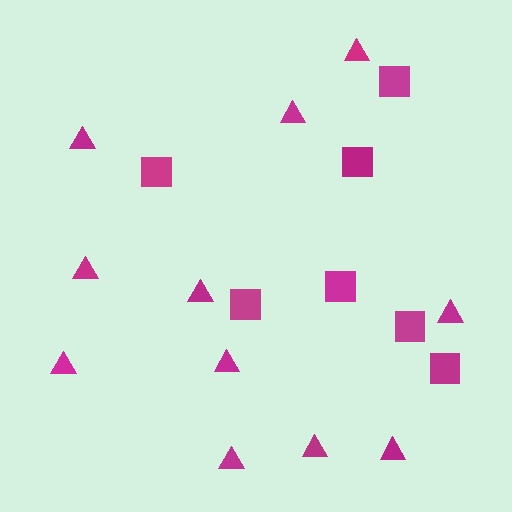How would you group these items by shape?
There are 2 groups: one group of triangles (11) and one group of squares (7).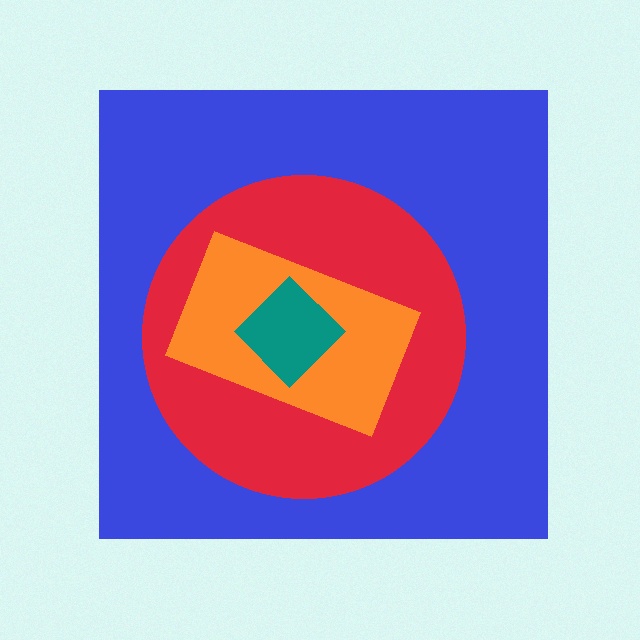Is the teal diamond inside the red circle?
Yes.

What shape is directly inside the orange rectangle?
The teal diamond.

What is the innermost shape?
The teal diamond.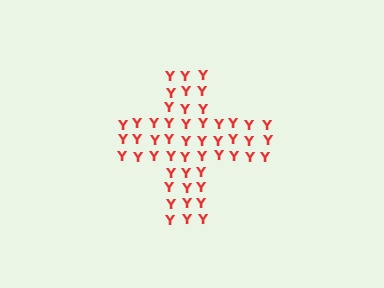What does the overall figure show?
The overall figure shows a cross.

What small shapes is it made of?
It is made of small letter Y's.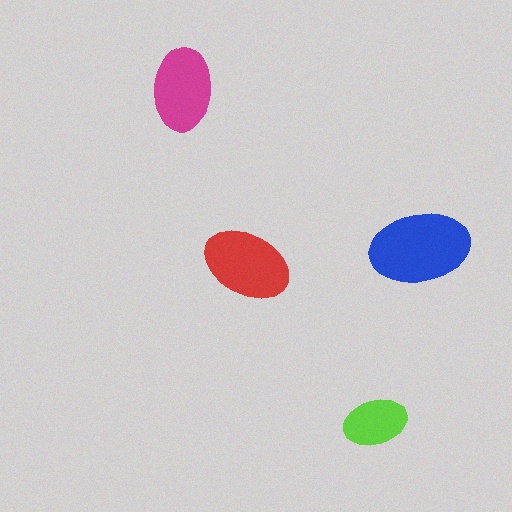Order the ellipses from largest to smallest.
the blue one, the red one, the magenta one, the lime one.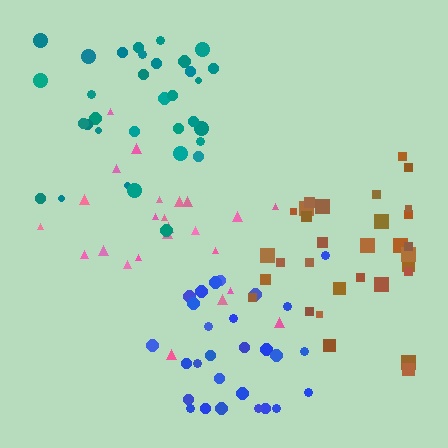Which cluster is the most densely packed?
Blue.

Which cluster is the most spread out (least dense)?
Pink.